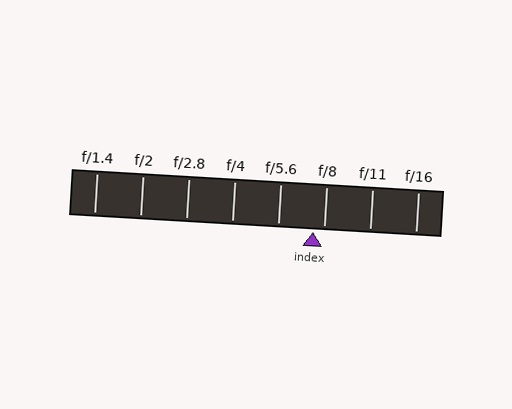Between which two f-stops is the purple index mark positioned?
The index mark is between f/5.6 and f/8.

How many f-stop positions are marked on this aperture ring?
There are 8 f-stop positions marked.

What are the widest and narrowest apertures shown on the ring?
The widest aperture shown is f/1.4 and the narrowest is f/16.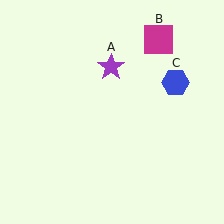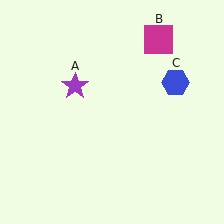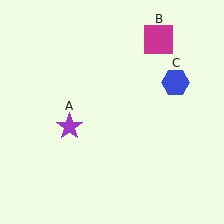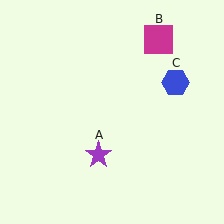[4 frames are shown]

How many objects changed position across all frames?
1 object changed position: purple star (object A).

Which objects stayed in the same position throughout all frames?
Magenta square (object B) and blue hexagon (object C) remained stationary.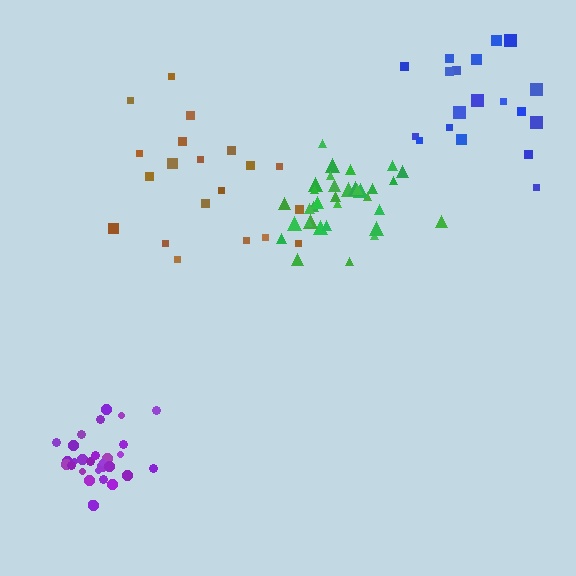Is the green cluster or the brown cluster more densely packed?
Green.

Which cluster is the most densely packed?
Purple.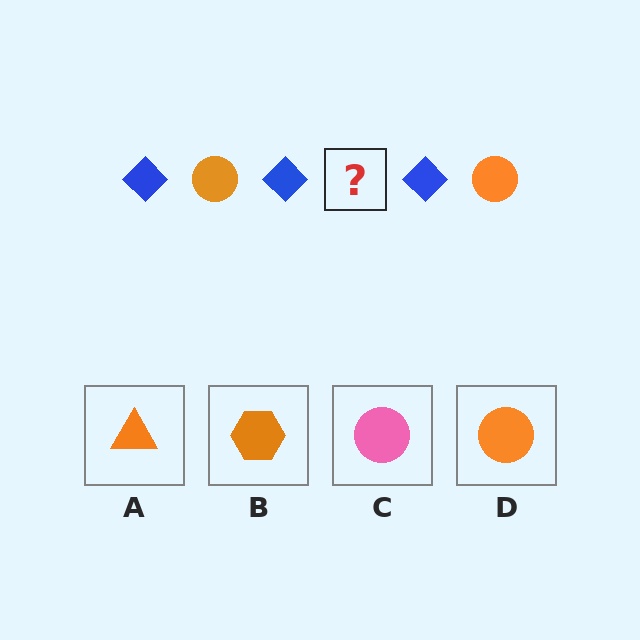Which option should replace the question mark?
Option D.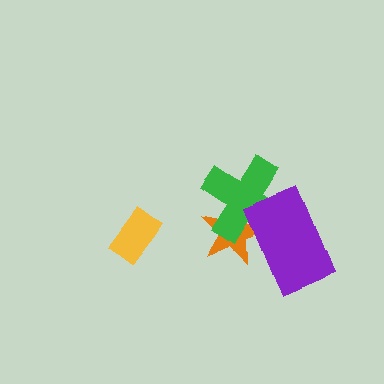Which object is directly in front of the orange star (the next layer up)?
The green cross is directly in front of the orange star.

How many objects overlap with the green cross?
2 objects overlap with the green cross.